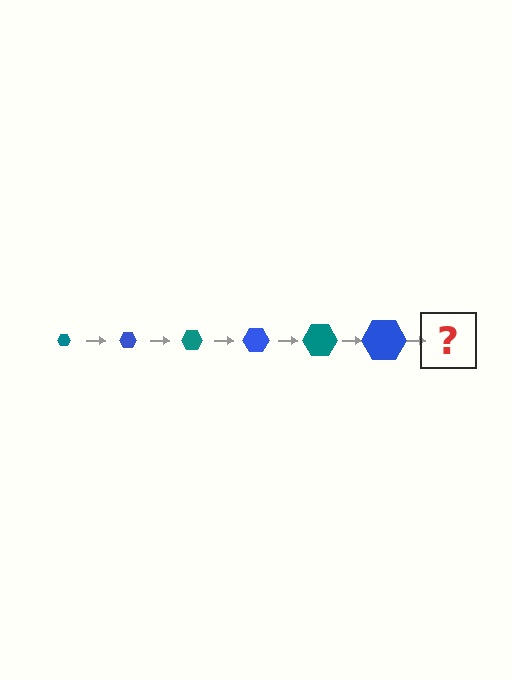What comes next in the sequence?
The next element should be a teal hexagon, larger than the previous one.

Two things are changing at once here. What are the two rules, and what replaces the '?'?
The two rules are that the hexagon grows larger each step and the color cycles through teal and blue. The '?' should be a teal hexagon, larger than the previous one.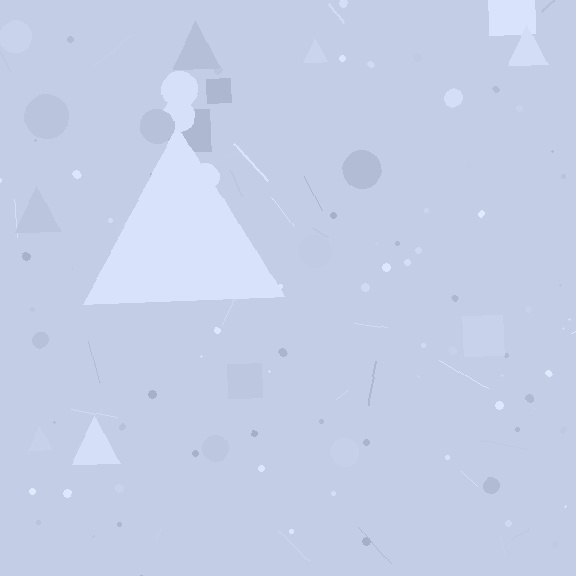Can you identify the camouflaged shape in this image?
The camouflaged shape is a triangle.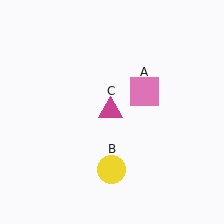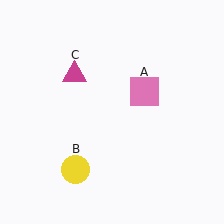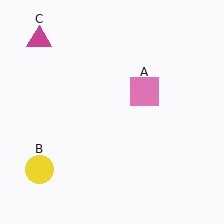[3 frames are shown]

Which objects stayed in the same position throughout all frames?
Pink square (object A) remained stationary.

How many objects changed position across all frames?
2 objects changed position: yellow circle (object B), magenta triangle (object C).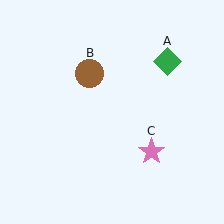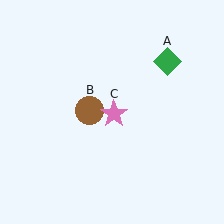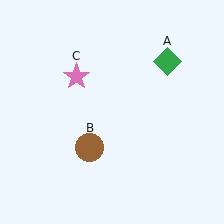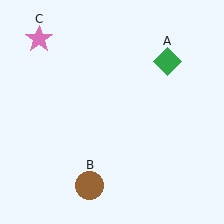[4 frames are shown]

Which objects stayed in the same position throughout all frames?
Green diamond (object A) remained stationary.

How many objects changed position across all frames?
2 objects changed position: brown circle (object B), pink star (object C).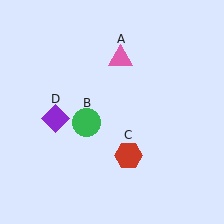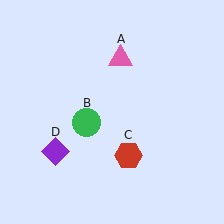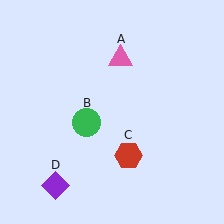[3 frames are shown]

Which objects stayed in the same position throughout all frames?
Pink triangle (object A) and green circle (object B) and red hexagon (object C) remained stationary.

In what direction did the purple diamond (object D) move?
The purple diamond (object D) moved down.